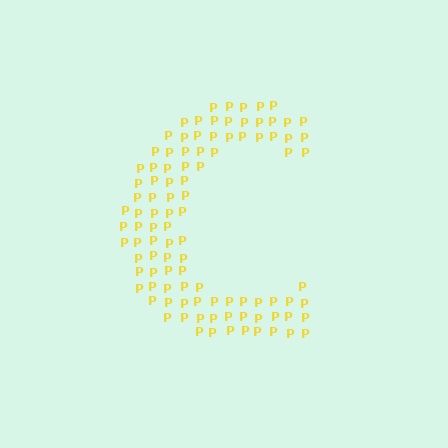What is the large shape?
The large shape is the letter C.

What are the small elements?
The small elements are letter P's.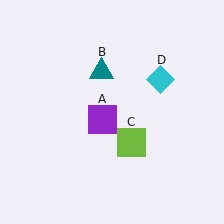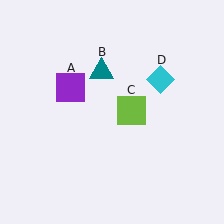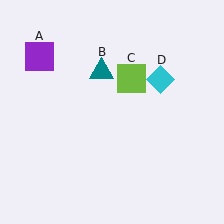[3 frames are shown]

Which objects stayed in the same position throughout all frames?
Teal triangle (object B) and cyan diamond (object D) remained stationary.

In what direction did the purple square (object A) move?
The purple square (object A) moved up and to the left.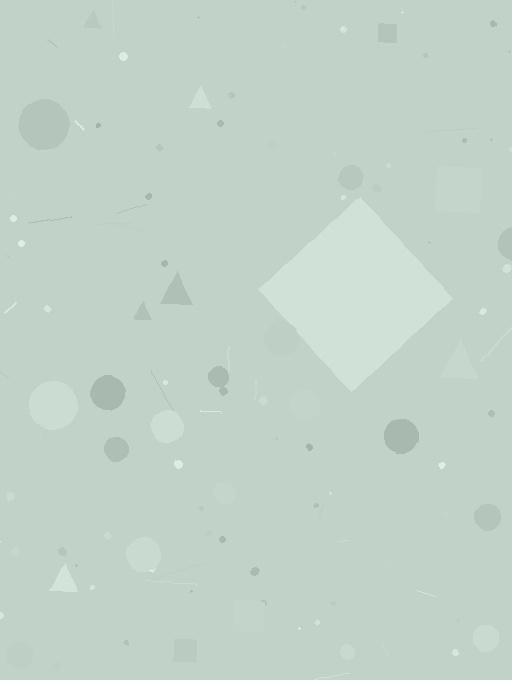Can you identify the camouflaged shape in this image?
The camouflaged shape is a diamond.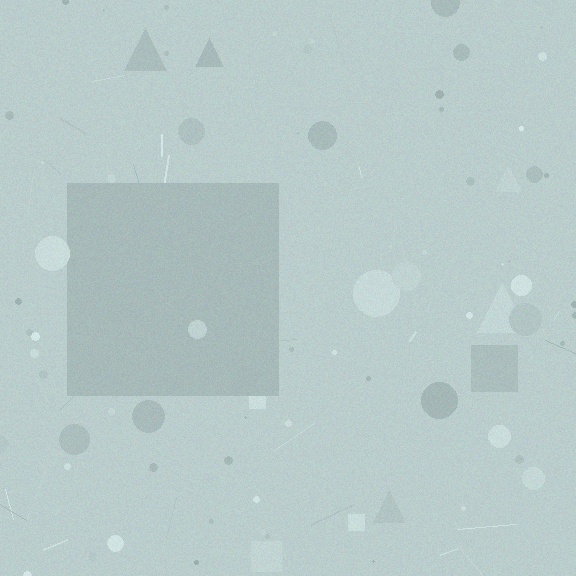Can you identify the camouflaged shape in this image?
The camouflaged shape is a square.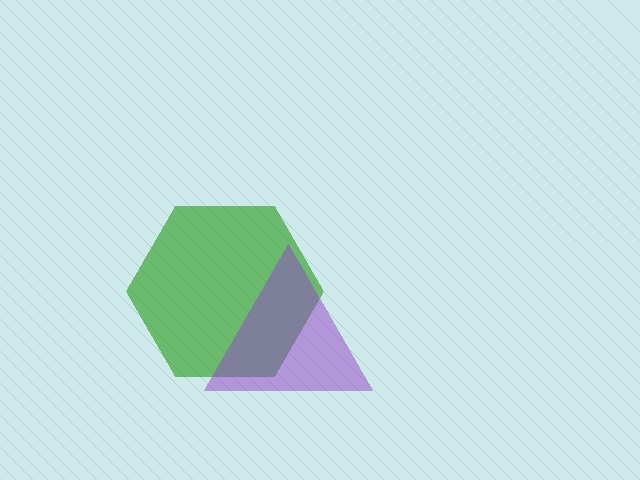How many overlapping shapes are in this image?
There are 2 overlapping shapes in the image.